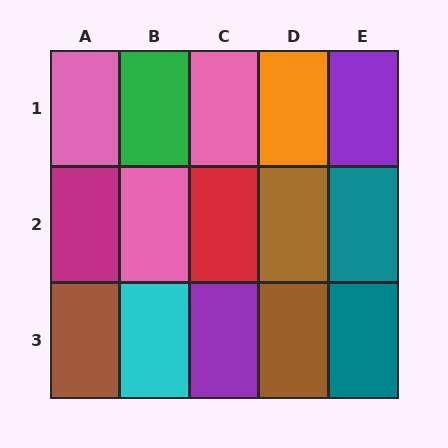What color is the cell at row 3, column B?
Cyan.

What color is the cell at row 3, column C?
Purple.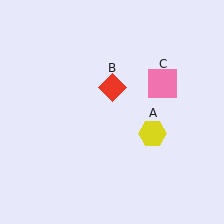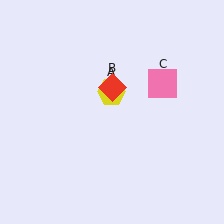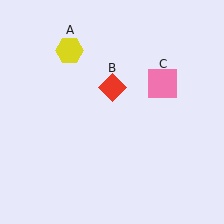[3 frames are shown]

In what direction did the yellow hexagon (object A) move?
The yellow hexagon (object A) moved up and to the left.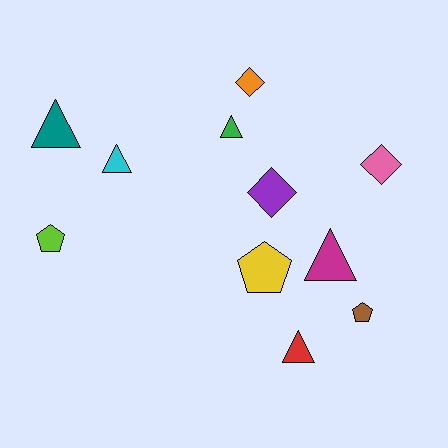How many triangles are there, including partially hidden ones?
There are 5 triangles.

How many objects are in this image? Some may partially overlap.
There are 11 objects.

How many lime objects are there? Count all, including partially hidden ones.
There is 1 lime object.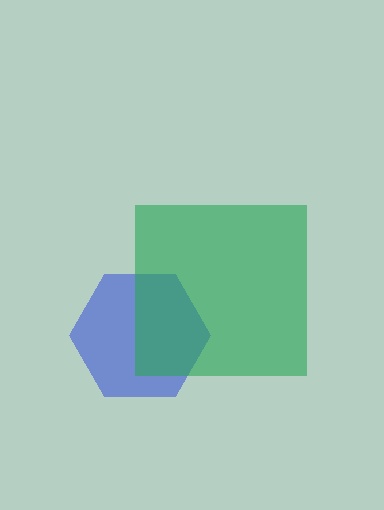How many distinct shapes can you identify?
There are 2 distinct shapes: a blue hexagon, a green square.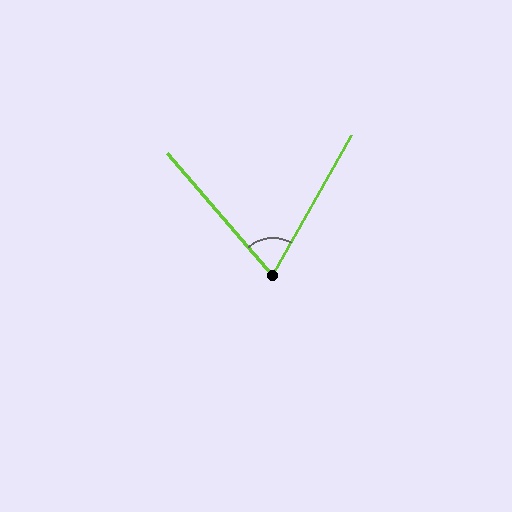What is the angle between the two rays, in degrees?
Approximately 70 degrees.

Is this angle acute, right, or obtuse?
It is acute.